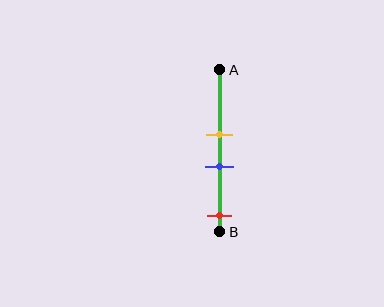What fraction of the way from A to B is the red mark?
The red mark is approximately 90% (0.9) of the way from A to B.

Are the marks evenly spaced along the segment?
No, the marks are not evenly spaced.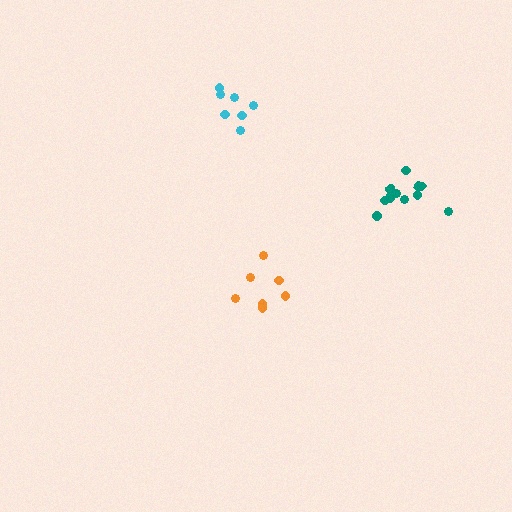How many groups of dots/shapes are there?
There are 3 groups.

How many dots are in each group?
Group 1: 7 dots, Group 2: 7 dots, Group 3: 12 dots (26 total).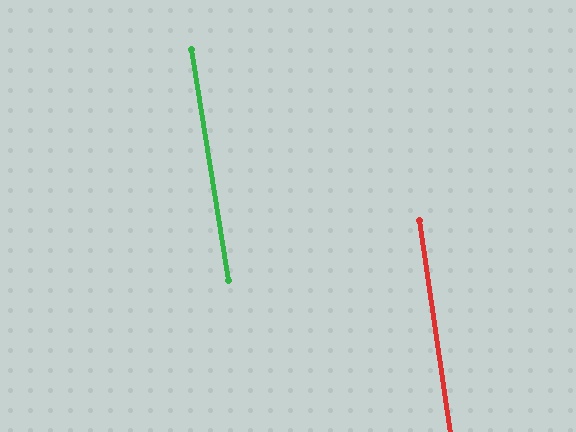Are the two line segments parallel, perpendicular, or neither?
Parallel — their directions differ by only 1.1°.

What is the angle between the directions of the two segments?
Approximately 1 degree.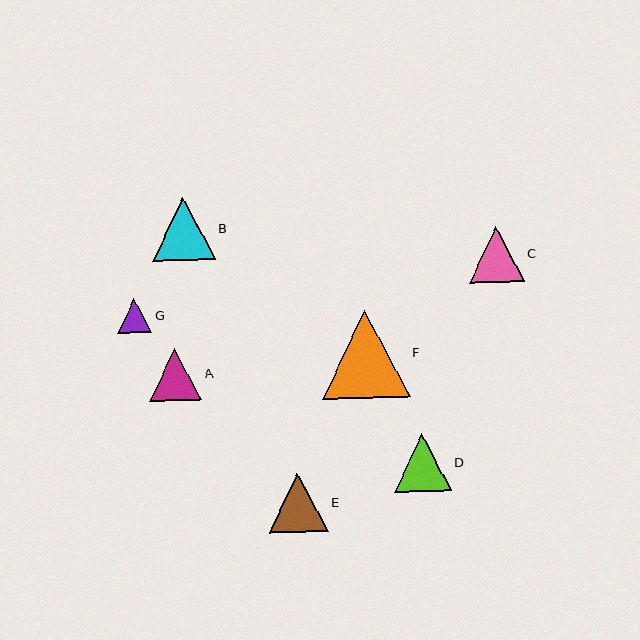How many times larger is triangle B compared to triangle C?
Triangle B is approximately 1.1 times the size of triangle C.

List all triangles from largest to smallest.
From largest to smallest: F, B, E, D, C, A, G.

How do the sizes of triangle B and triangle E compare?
Triangle B and triangle E are approximately the same size.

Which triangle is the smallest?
Triangle G is the smallest with a size of approximately 34 pixels.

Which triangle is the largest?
Triangle F is the largest with a size of approximately 88 pixels.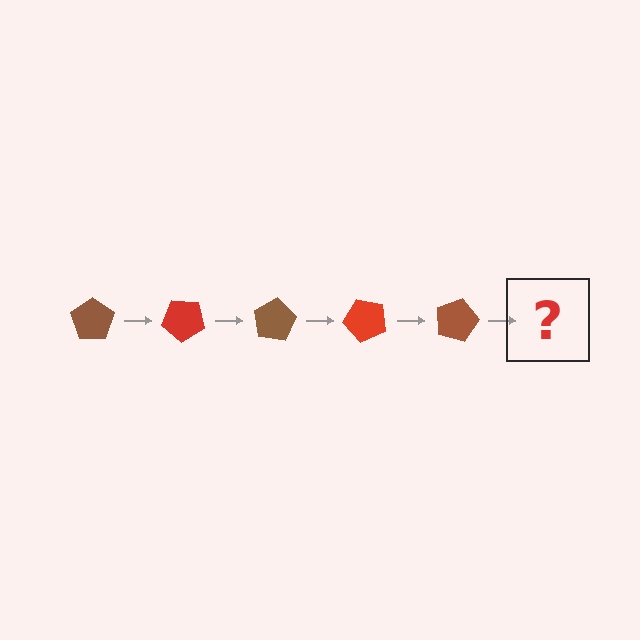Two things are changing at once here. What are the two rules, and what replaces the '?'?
The two rules are that it rotates 40 degrees each step and the color cycles through brown and red. The '?' should be a red pentagon, rotated 200 degrees from the start.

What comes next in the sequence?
The next element should be a red pentagon, rotated 200 degrees from the start.